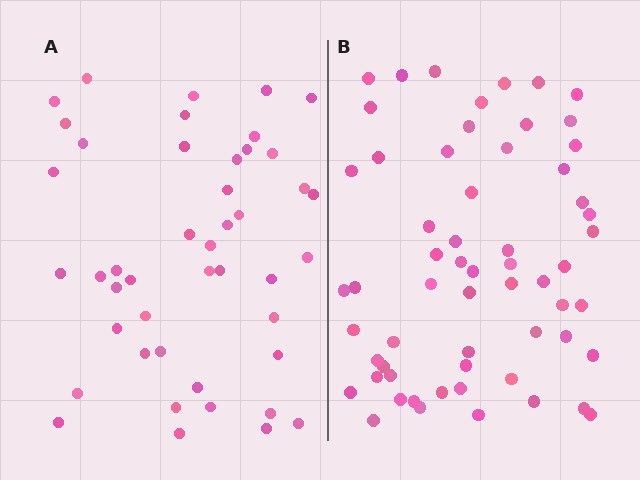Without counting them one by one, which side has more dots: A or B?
Region B (the right region) has more dots.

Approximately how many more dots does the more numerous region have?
Region B has approximately 15 more dots than region A.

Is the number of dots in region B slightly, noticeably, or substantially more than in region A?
Region B has noticeably more, but not dramatically so. The ratio is roughly 1.3 to 1.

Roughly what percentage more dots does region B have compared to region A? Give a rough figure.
About 35% more.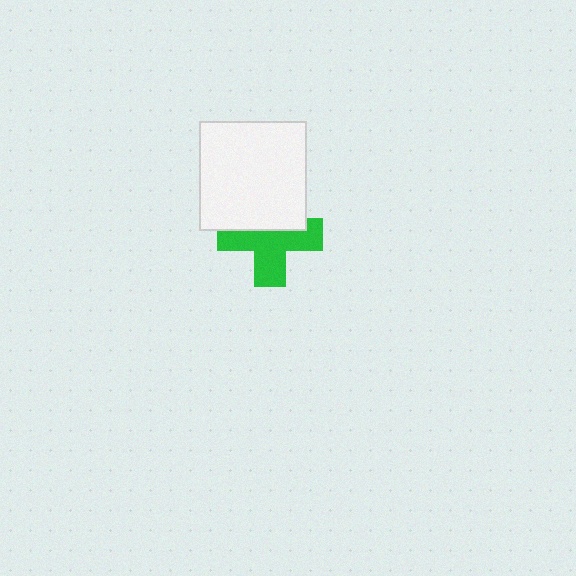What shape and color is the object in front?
The object in front is a white rectangle.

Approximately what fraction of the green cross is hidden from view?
Roughly 41% of the green cross is hidden behind the white rectangle.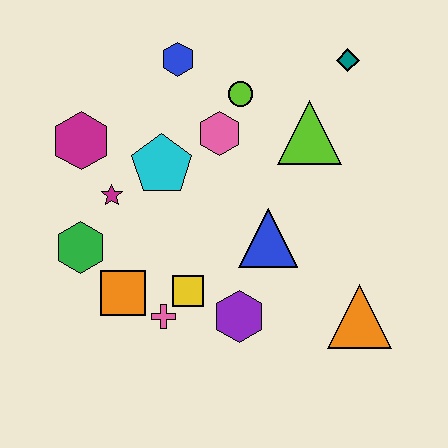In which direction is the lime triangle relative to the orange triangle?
The lime triangle is above the orange triangle.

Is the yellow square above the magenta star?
No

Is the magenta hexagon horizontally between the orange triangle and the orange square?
No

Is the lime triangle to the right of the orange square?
Yes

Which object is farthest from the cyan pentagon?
The orange triangle is farthest from the cyan pentagon.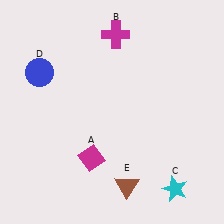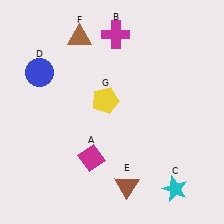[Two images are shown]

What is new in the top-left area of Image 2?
A yellow pentagon (G) was added in the top-left area of Image 2.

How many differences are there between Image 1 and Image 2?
There are 2 differences between the two images.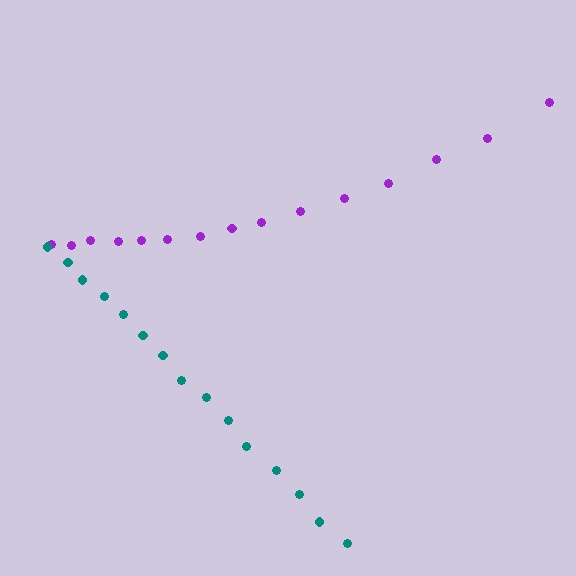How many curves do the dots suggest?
There are 2 distinct paths.